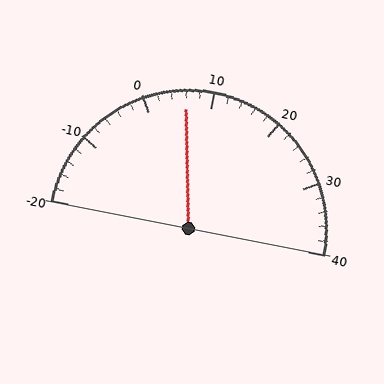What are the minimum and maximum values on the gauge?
The gauge ranges from -20 to 40.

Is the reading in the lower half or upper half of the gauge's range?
The reading is in the lower half of the range (-20 to 40).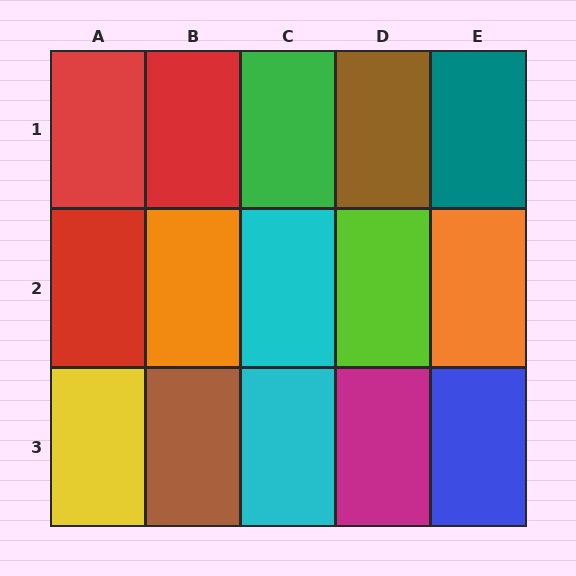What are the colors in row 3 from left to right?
Yellow, brown, cyan, magenta, blue.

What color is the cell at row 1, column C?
Green.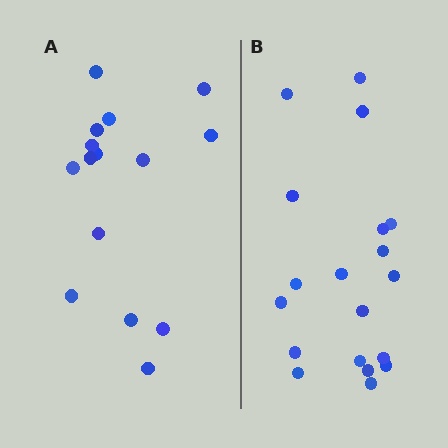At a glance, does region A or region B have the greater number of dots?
Region B (the right region) has more dots.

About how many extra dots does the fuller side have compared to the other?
Region B has about 4 more dots than region A.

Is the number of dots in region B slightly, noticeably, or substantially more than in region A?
Region B has noticeably more, but not dramatically so. The ratio is roughly 1.3 to 1.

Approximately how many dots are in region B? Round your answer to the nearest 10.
About 20 dots. (The exact count is 19, which rounds to 20.)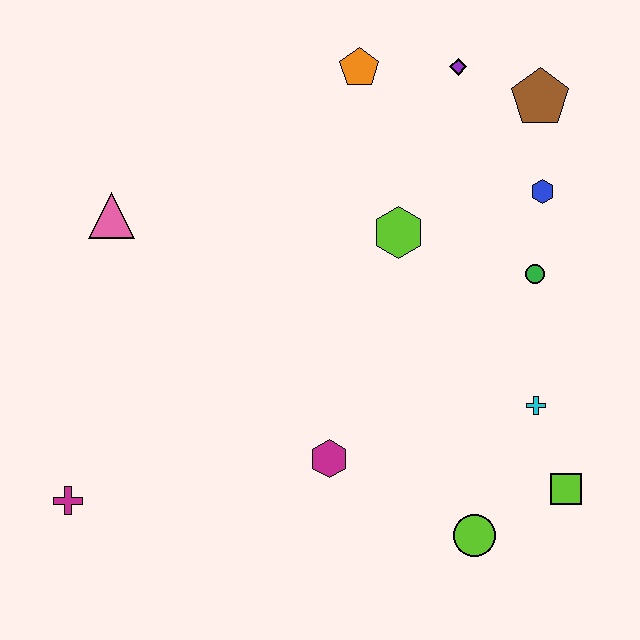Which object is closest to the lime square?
The cyan cross is closest to the lime square.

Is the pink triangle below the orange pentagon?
Yes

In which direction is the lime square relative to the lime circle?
The lime square is to the right of the lime circle.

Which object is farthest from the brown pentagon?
The magenta cross is farthest from the brown pentagon.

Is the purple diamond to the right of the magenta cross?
Yes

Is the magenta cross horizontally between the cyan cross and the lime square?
No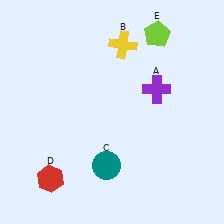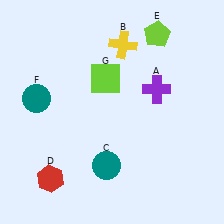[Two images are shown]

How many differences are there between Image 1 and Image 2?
There are 2 differences between the two images.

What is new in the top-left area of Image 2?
A lime square (G) was added in the top-left area of Image 2.